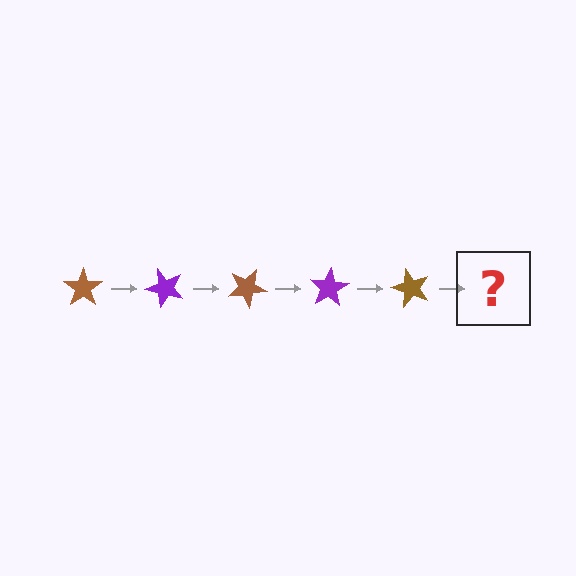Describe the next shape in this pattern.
It should be a purple star, rotated 250 degrees from the start.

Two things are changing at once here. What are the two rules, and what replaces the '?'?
The two rules are that it rotates 50 degrees each step and the color cycles through brown and purple. The '?' should be a purple star, rotated 250 degrees from the start.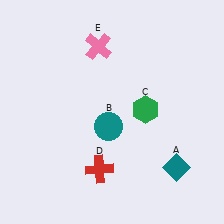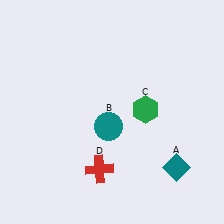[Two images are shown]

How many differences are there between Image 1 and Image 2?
There is 1 difference between the two images.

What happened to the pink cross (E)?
The pink cross (E) was removed in Image 2. It was in the top-left area of Image 1.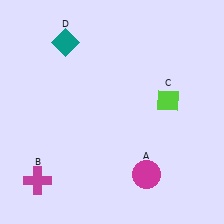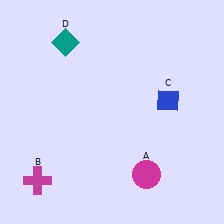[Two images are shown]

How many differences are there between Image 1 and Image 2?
There is 1 difference between the two images.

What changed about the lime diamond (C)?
In Image 1, C is lime. In Image 2, it changed to blue.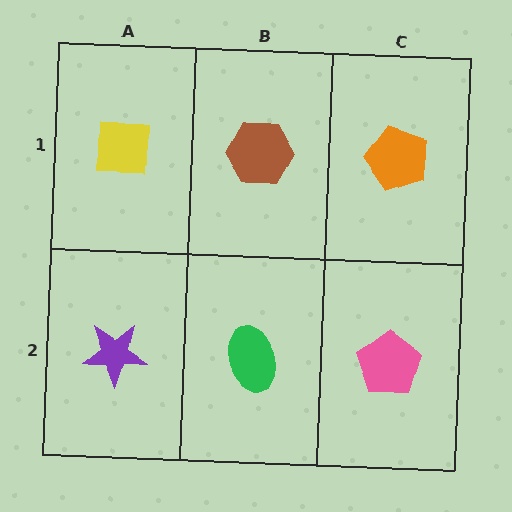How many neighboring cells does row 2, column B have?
3.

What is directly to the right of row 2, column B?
A pink pentagon.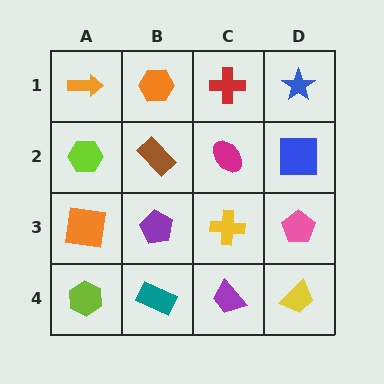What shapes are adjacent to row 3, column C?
A magenta ellipse (row 2, column C), a purple trapezoid (row 4, column C), a purple pentagon (row 3, column B), a pink pentagon (row 3, column D).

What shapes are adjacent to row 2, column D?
A blue star (row 1, column D), a pink pentagon (row 3, column D), a magenta ellipse (row 2, column C).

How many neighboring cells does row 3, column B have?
4.